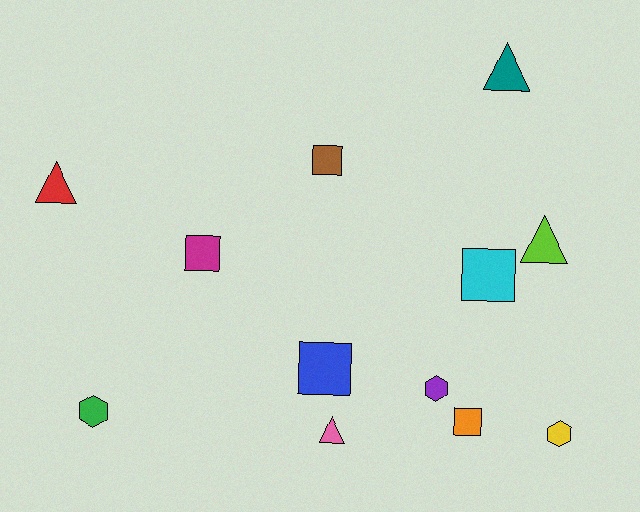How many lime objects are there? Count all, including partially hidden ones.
There is 1 lime object.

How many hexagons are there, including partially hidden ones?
There are 3 hexagons.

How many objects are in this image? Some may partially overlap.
There are 12 objects.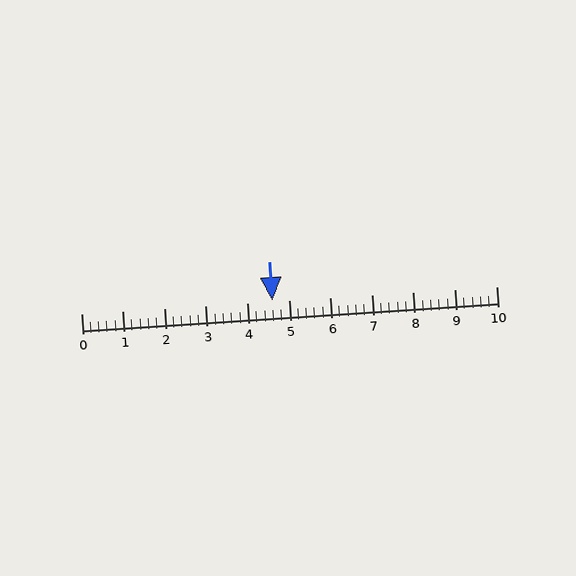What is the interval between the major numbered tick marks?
The major tick marks are spaced 1 units apart.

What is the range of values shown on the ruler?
The ruler shows values from 0 to 10.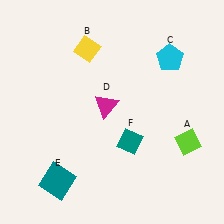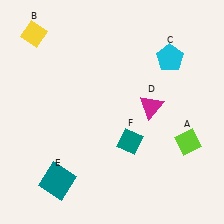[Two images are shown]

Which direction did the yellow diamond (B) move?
The yellow diamond (B) moved left.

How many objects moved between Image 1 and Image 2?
2 objects moved between the two images.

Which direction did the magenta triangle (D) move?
The magenta triangle (D) moved right.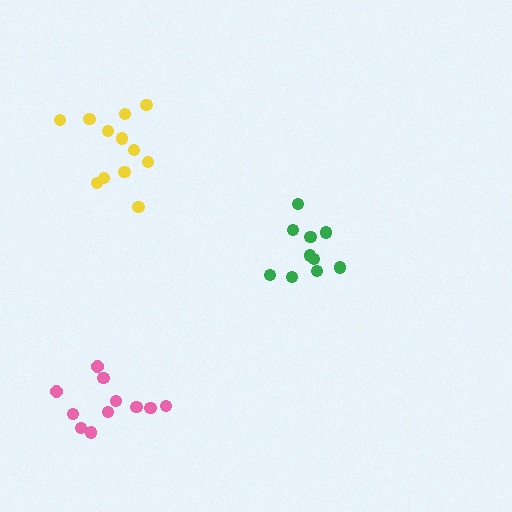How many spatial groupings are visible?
There are 3 spatial groupings.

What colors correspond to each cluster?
The clusters are colored: green, pink, yellow.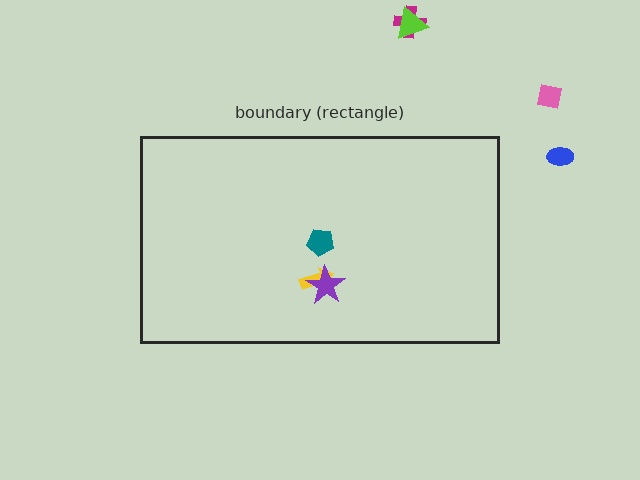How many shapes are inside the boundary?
3 inside, 4 outside.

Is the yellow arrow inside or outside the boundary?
Inside.